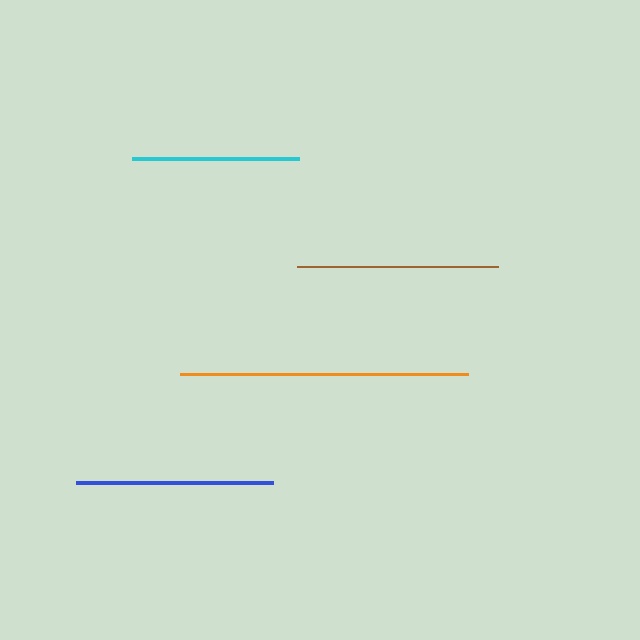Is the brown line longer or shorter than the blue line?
The brown line is longer than the blue line.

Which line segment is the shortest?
The cyan line is the shortest at approximately 167 pixels.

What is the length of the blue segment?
The blue segment is approximately 197 pixels long.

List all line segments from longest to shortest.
From longest to shortest: orange, brown, blue, cyan.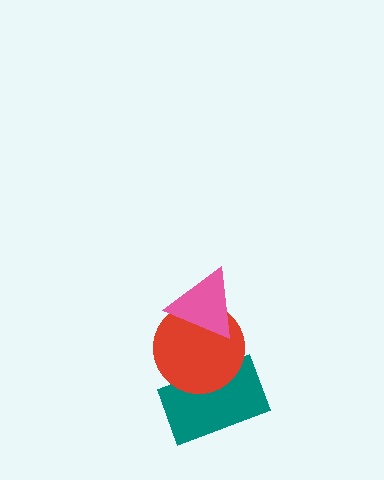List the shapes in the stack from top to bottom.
From top to bottom: the pink triangle, the red circle, the teal rectangle.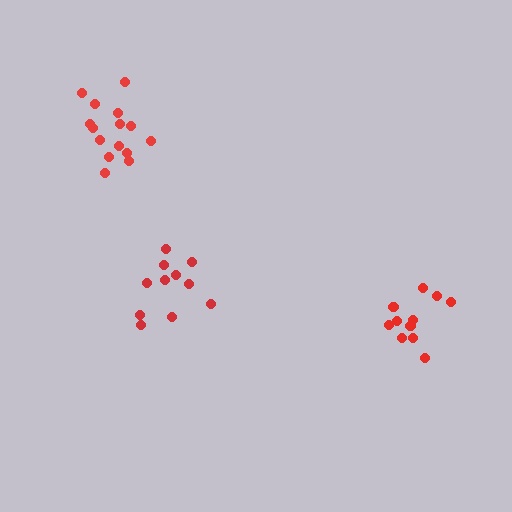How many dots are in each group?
Group 1: 11 dots, Group 2: 15 dots, Group 3: 11 dots (37 total).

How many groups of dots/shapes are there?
There are 3 groups.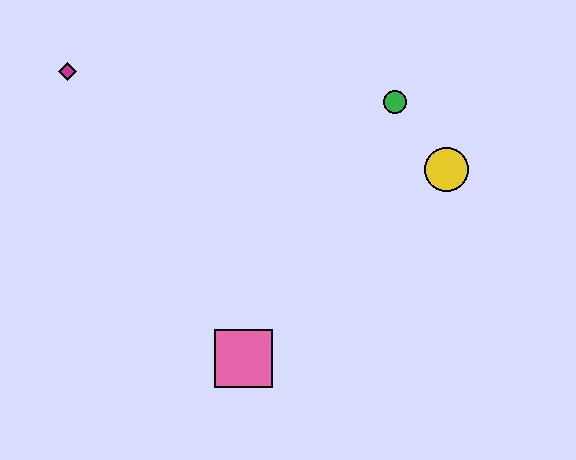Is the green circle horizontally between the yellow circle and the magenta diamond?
Yes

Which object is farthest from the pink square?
The magenta diamond is farthest from the pink square.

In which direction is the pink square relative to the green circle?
The pink square is below the green circle.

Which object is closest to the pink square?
The yellow circle is closest to the pink square.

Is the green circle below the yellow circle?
No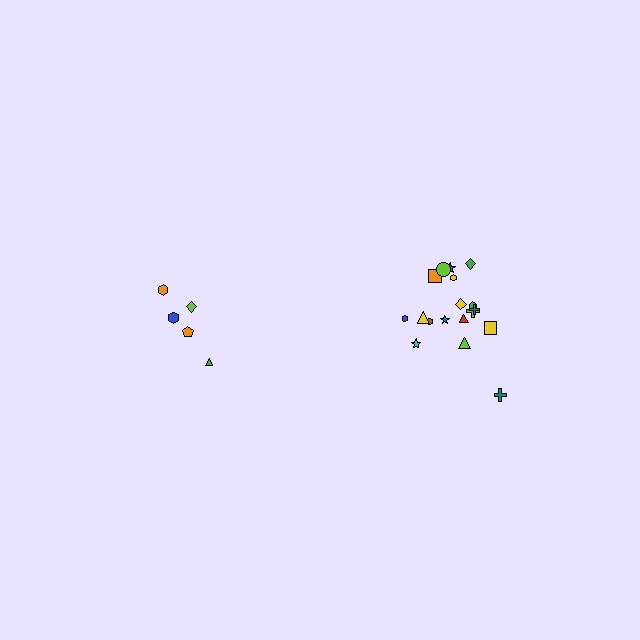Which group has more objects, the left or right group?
The right group.